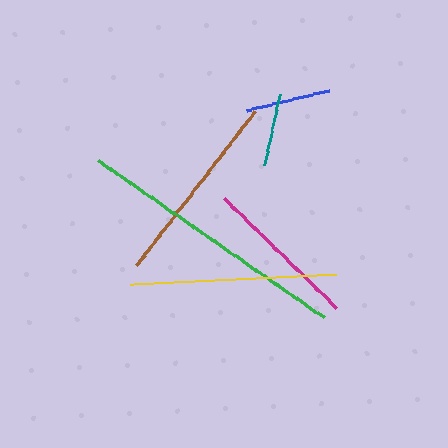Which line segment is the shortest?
The teal line is the shortest at approximately 72 pixels.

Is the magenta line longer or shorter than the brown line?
The brown line is longer than the magenta line.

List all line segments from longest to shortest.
From longest to shortest: green, yellow, brown, magenta, blue, teal.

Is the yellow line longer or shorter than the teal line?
The yellow line is longer than the teal line.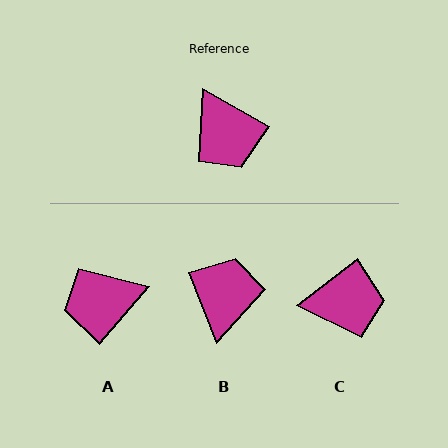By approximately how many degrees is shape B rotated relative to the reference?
Approximately 141 degrees counter-clockwise.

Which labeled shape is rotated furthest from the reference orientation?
B, about 141 degrees away.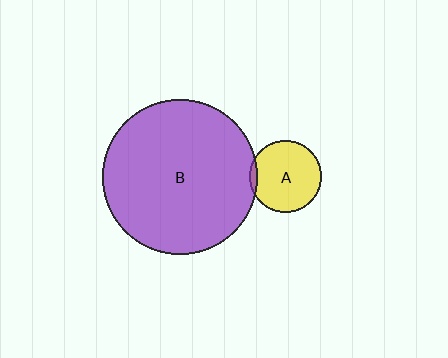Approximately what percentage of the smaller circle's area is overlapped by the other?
Approximately 5%.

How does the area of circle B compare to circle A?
Approximately 4.6 times.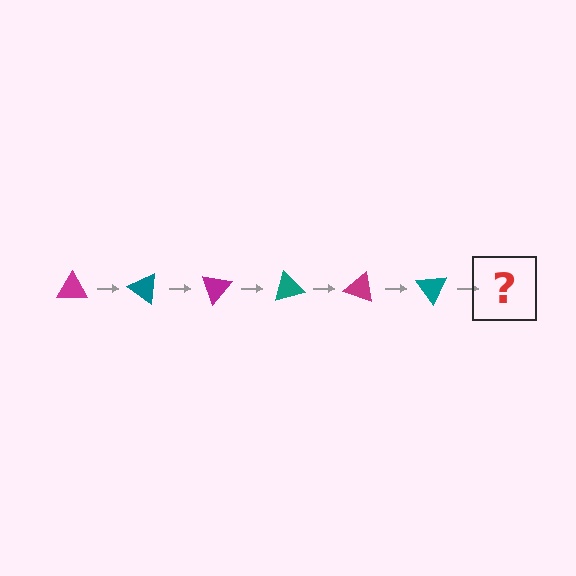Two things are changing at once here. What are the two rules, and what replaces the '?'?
The two rules are that it rotates 35 degrees each step and the color cycles through magenta and teal. The '?' should be a magenta triangle, rotated 210 degrees from the start.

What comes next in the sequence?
The next element should be a magenta triangle, rotated 210 degrees from the start.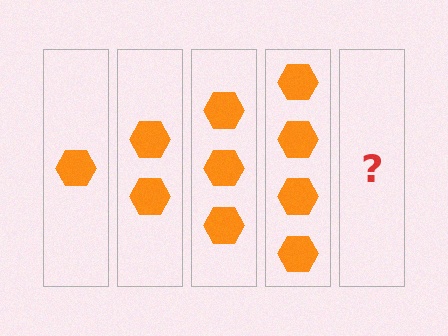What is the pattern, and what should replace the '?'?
The pattern is that each step adds one more hexagon. The '?' should be 5 hexagons.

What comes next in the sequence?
The next element should be 5 hexagons.